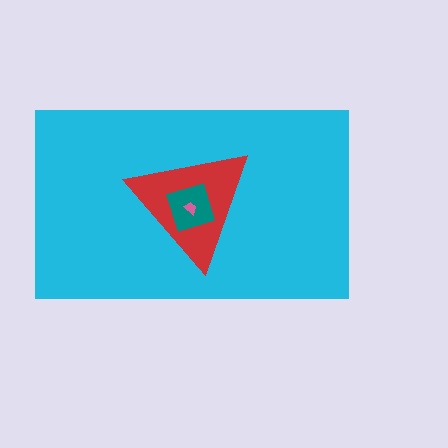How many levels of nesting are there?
4.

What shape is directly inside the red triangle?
The teal diamond.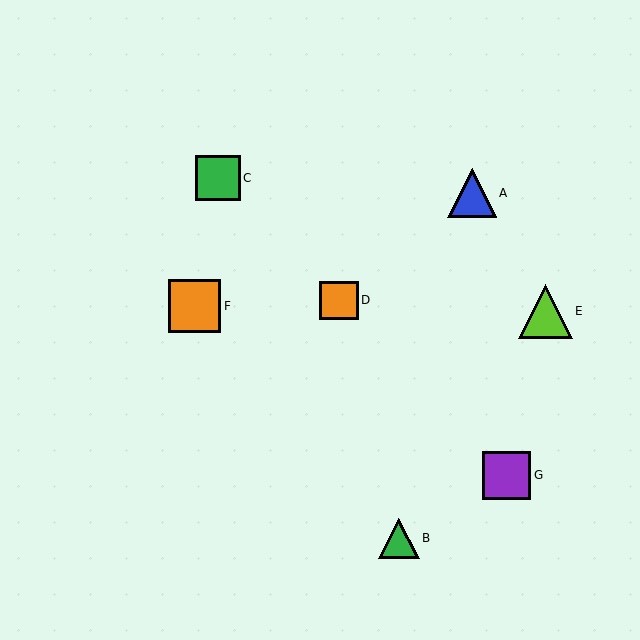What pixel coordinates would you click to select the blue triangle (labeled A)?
Click at (472, 193) to select the blue triangle A.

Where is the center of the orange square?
The center of the orange square is at (339, 300).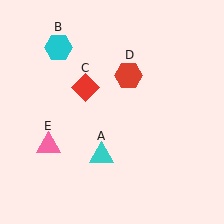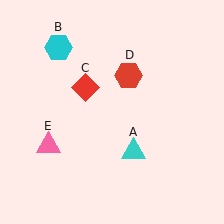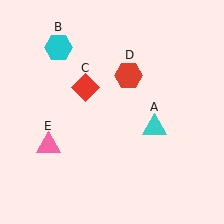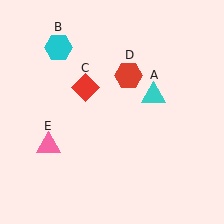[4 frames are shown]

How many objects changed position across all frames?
1 object changed position: cyan triangle (object A).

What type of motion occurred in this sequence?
The cyan triangle (object A) rotated counterclockwise around the center of the scene.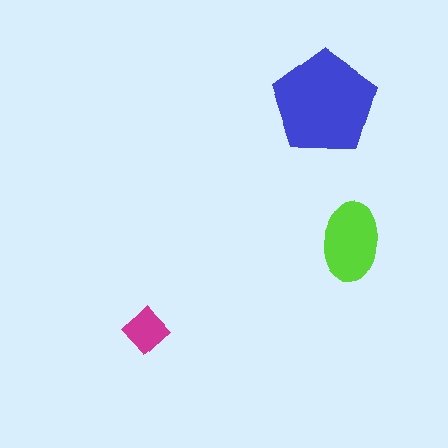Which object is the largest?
The blue pentagon.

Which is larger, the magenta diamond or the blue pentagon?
The blue pentagon.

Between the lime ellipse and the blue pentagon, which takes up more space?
The blue pentagon.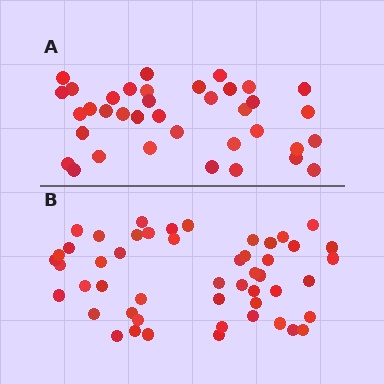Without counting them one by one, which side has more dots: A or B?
Region B (the bottom region) has more dots.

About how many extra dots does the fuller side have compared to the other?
Region B has approximately 15 more dots than region A.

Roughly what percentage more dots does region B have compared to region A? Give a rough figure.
About 35% more.